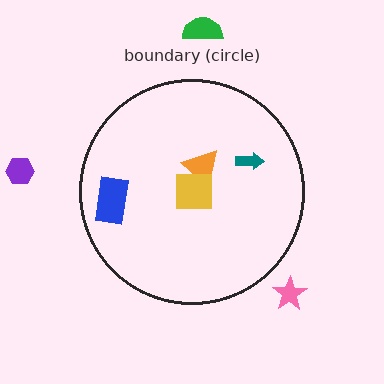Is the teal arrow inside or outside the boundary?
Inside.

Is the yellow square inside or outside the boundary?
Inside.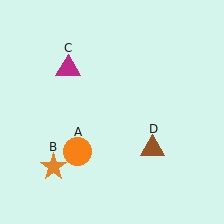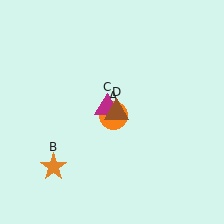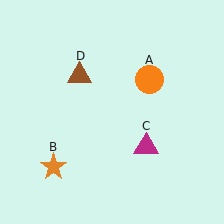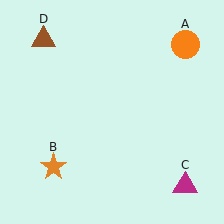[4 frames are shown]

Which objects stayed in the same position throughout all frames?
Orange star (object B) remained stationary.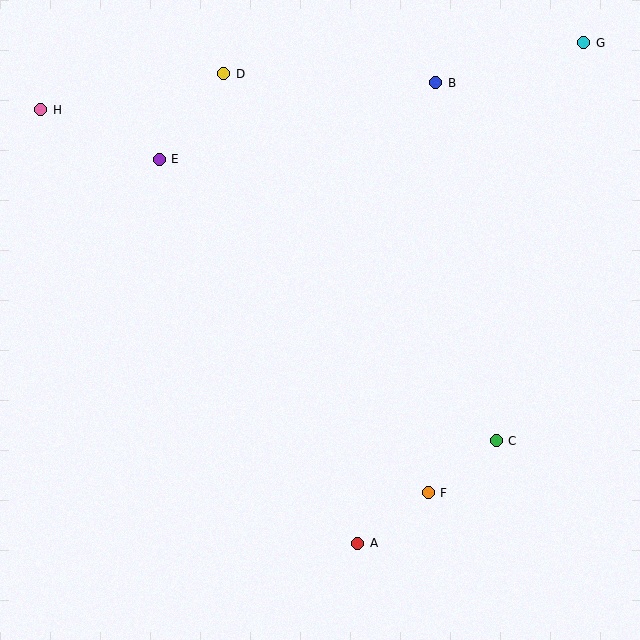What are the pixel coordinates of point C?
Point C is at (496, 441).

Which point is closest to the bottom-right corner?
Point C is closest to the bottom-right corner.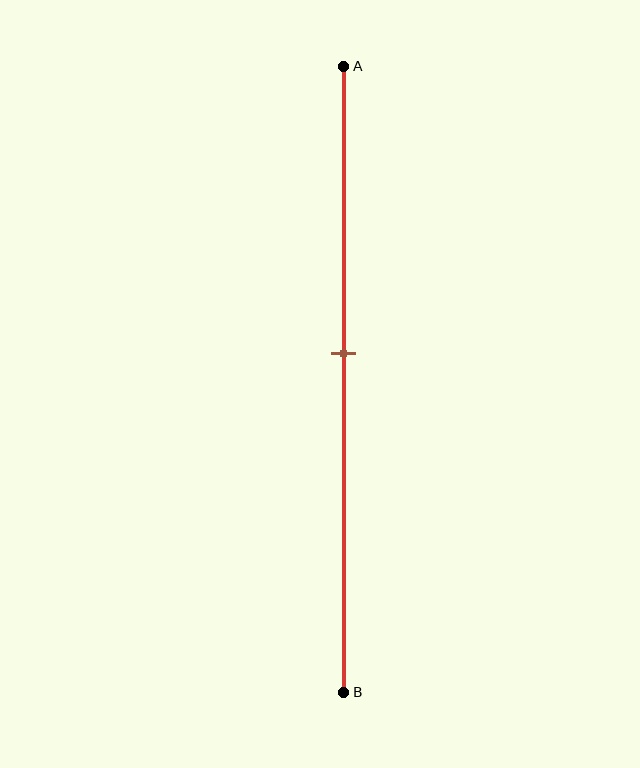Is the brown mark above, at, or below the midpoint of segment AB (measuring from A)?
The brown mark is above the midpoint of segment AB.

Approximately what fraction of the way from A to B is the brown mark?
The brown mark is approximately 45% of the way from A to B.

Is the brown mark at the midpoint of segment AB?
No, the mark is at about 45% from A, not at the 50% midpoint.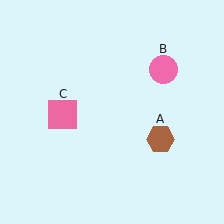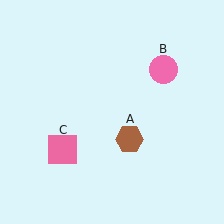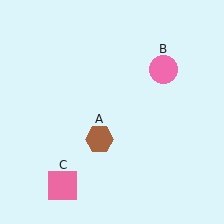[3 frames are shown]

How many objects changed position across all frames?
2 objects changed position: brown hexagon (object A), pink square (object C).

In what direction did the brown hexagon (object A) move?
The brown hexagon (object A) moved left.